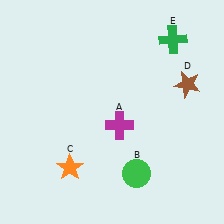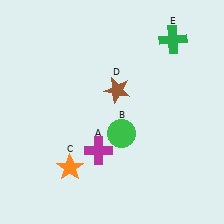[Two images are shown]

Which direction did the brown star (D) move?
The brown star (D) moved left.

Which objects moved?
The objects that moved are: the magenta cross (A), the green circle (B), the brown star (D).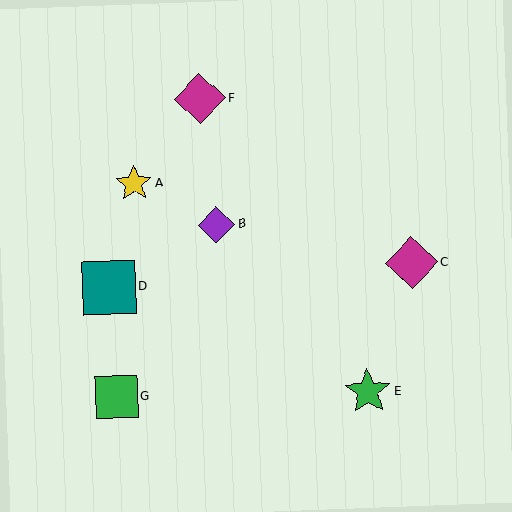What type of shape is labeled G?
Shape G is a green square.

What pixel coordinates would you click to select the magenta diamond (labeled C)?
Click at (412, 263) to select the magenta diamond C.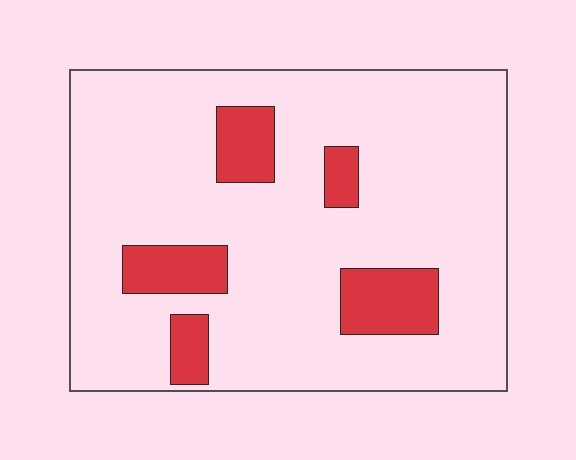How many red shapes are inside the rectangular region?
5.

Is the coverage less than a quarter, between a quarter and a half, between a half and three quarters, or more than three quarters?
Less than a quarter.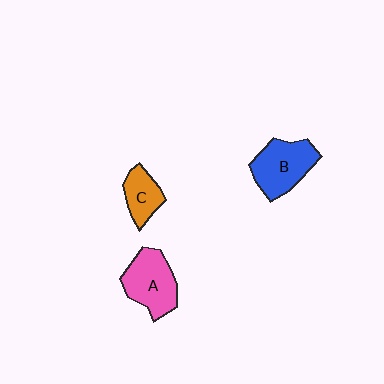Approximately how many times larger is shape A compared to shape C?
Approximately 1.7 times.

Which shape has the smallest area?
Shape C (orange).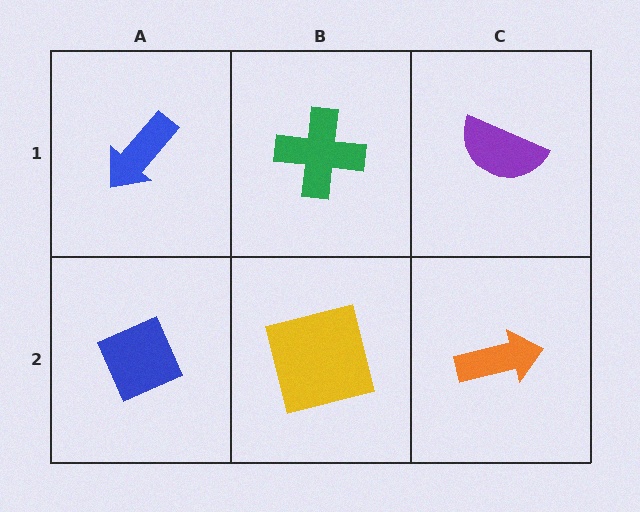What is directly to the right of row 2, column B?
An orange arrow.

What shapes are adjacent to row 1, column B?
A yellow square (row 2, column B), a blue arrow (row 1, column A), a purple semicircle (row 1, column C).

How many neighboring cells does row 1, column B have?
3.